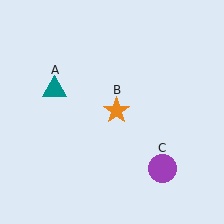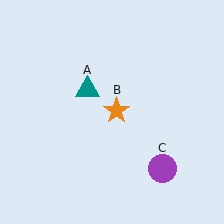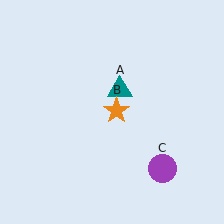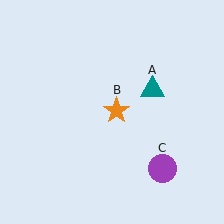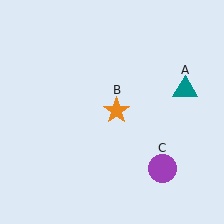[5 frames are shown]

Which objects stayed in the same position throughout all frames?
Orange star (object B) and purple circle (object C) remained stationary.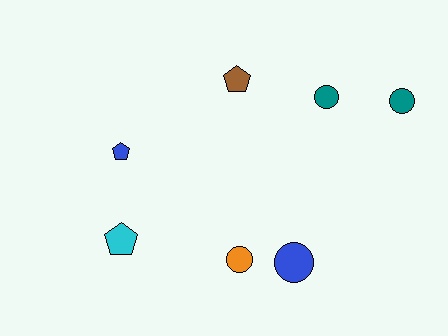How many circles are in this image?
There are 4 circles.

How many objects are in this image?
There are 7 objects.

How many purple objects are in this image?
There are no purple objects.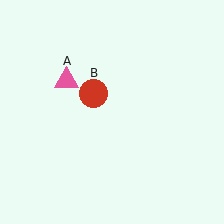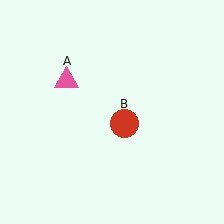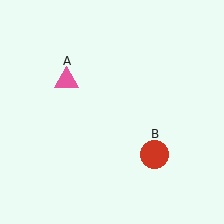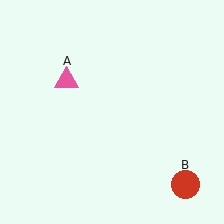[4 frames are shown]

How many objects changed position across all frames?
1 object changed position: red circle (object B).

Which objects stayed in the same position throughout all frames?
Pink triangle (object A) remained stationary.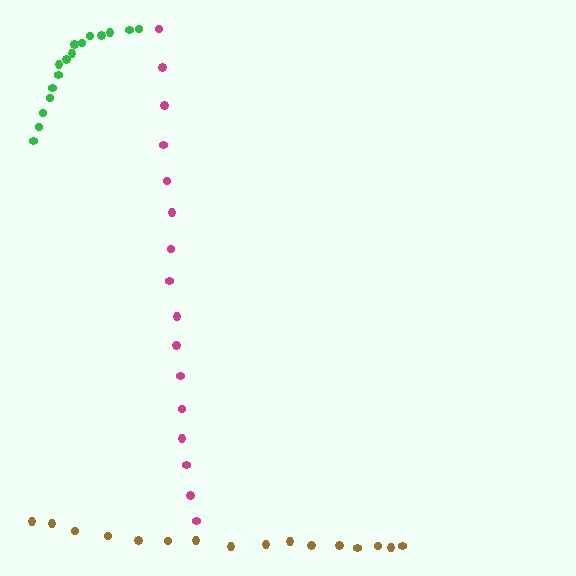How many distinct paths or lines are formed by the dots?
There are 3 distinct paths.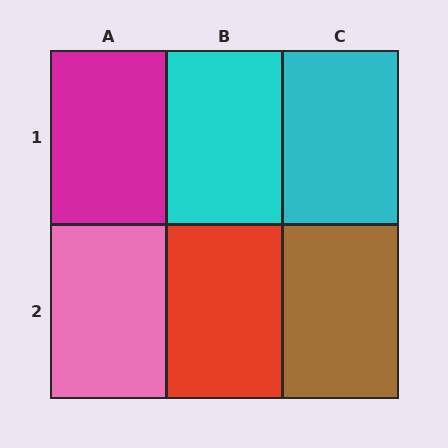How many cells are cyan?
2 cells are cyan.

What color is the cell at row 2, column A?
Pink.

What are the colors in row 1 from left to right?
Magenta, cyan, cyan.